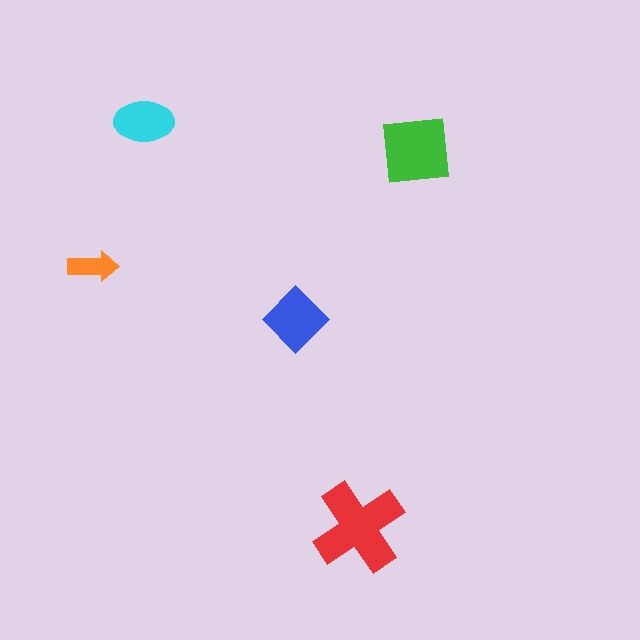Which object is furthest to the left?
The orange arrow is leftmost.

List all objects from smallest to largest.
The orange arrow, the cyan ellipse, the blue diamond, the green square, the red cross.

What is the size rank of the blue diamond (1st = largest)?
3rd.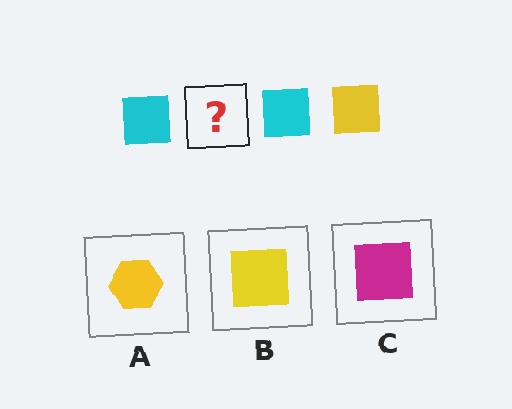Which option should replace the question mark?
Option B.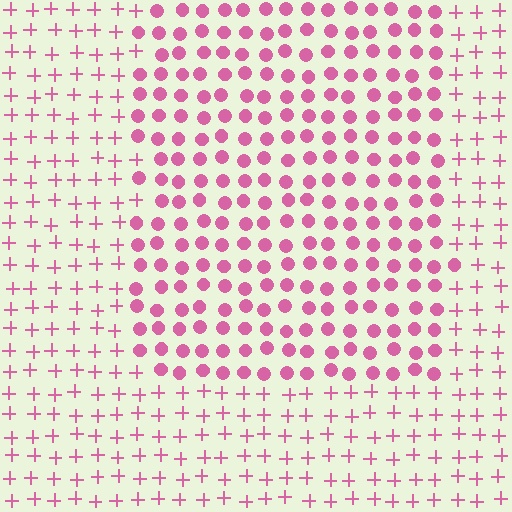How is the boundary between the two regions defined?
The boundary is defined by a change in element shape: circles inside vs. plus signs outside. All elements share the same color and spacing.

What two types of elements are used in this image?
The image uses circles inside the rectangle region and plus signs outside it.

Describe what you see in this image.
The image is filled with small pink elements arranged in a uniform grid. A rectangle-shaped region contains circles, while the surrounding area contains plus signs. The boundary is defined purely by the change in element shape.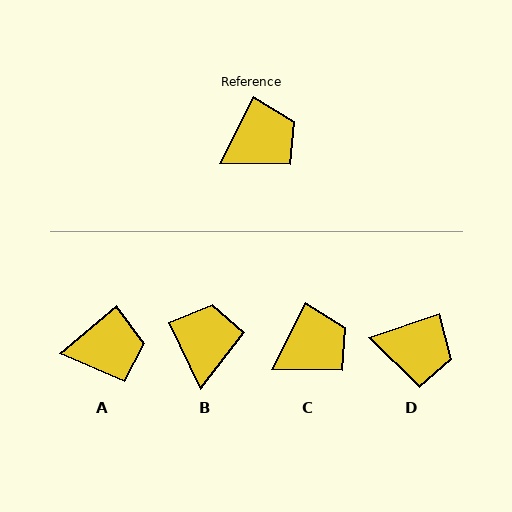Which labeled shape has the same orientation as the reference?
C.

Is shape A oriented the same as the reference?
No, it is off by about 23 degrees.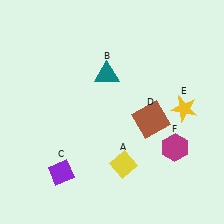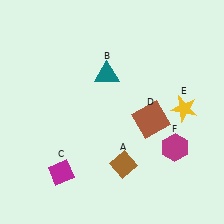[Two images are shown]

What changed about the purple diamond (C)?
In Image 1, C is purple. In Image 2, it changed to magenta.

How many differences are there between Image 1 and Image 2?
There are 2 differences between the two images.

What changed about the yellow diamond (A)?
In Image 1, A is yellow. In Image 2, it changed to brown.